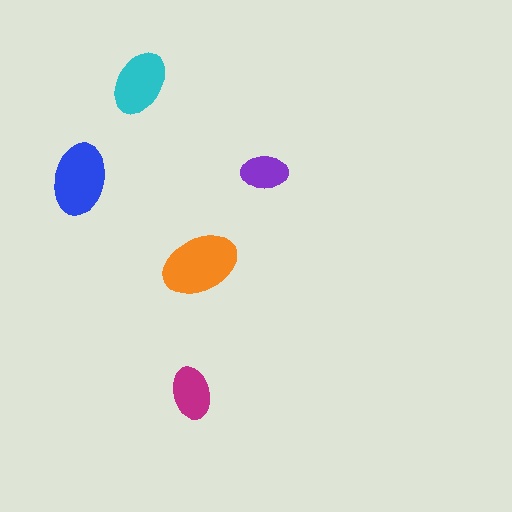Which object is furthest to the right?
The purple ellipse is rightmost.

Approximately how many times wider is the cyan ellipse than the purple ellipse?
About 1.5 times wider.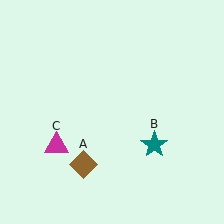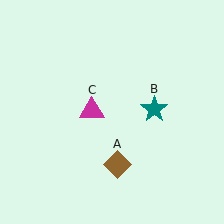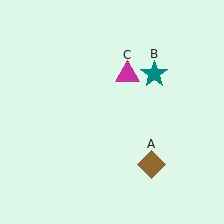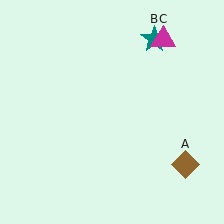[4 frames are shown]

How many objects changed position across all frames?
3 objects changed position: brown diamond (object A), teal star (object B), magenta triangle (object C).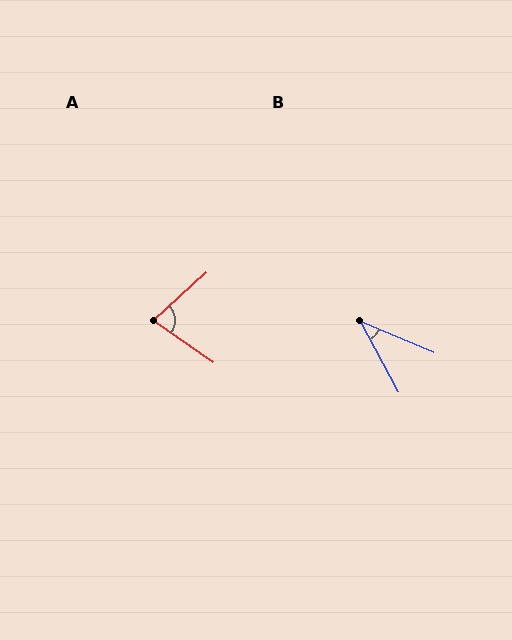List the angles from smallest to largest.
B (38°), A (77°).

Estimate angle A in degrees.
Approximately 77 degrees.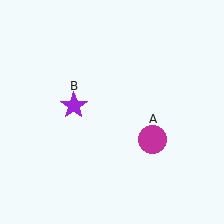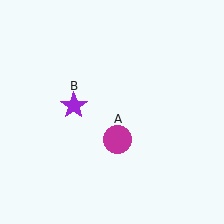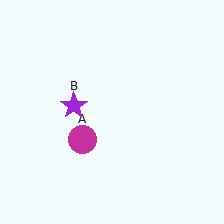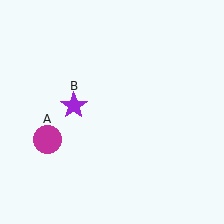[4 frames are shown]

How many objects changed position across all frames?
1 object changed position: magenta circle (object A).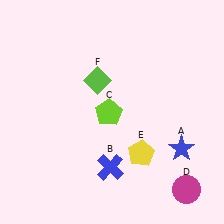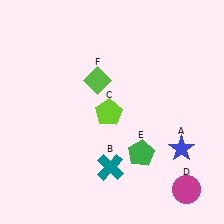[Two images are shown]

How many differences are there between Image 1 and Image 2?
There are 2 differences between the two images.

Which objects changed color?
B changed from blue to teal. E changed from yellow to green.